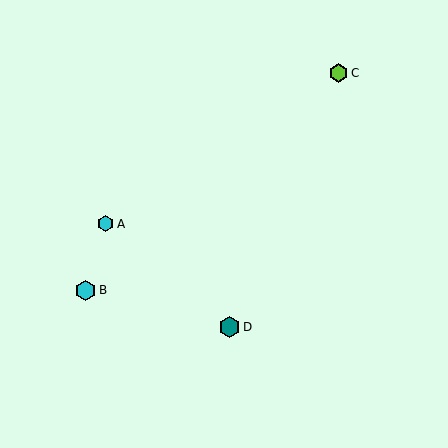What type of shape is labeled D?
Shape D is a teal hexagon.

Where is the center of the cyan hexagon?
The center of the cyan hexagon is at (106, 224).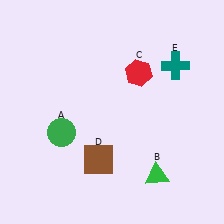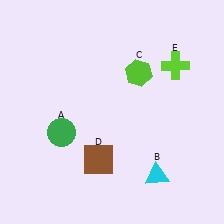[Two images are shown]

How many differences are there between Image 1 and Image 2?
There are 3 differences between the two images.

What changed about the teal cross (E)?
In Image 1, E is teal. In Image 2, it changed to lime.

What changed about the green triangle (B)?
In Image 1, B is green. In Image 2, it changed to cyan.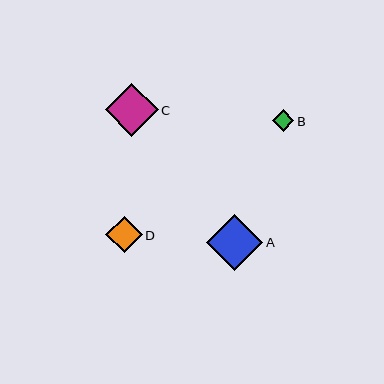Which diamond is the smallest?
Diamond B is the smallest with a size of approximately 21 pixels.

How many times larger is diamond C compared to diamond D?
Diamond C is approximately 1.5 times the size of diamond D.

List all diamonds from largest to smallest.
From largest to smallest: A, C, D, B.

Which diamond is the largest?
Diamond A is the largest with a size of approximately 56 pixels.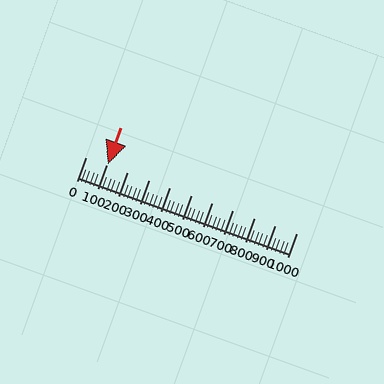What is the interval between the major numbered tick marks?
The major tick marks are spaced 100 units apart.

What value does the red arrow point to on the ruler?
The red arrow points to approximately 103.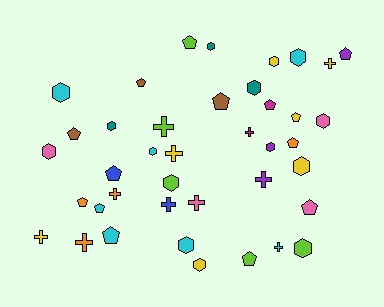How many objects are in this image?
There are 40 objects.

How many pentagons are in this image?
There are 14 pentagons.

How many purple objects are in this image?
There are 3 purple objects.